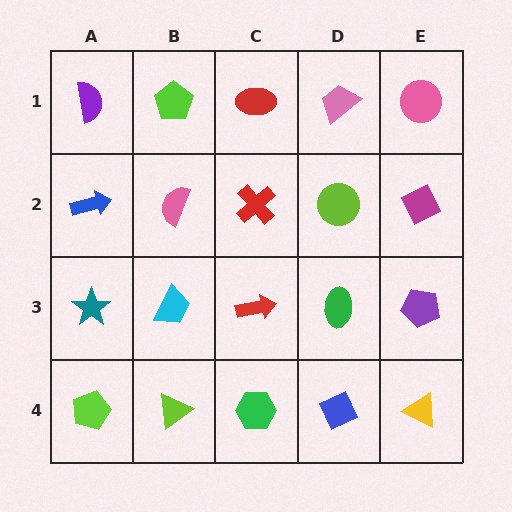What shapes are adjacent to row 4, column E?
A purple pentagon (row 3, column E), a blue diamond (row 4, column D).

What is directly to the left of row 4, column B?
A lime pentagon.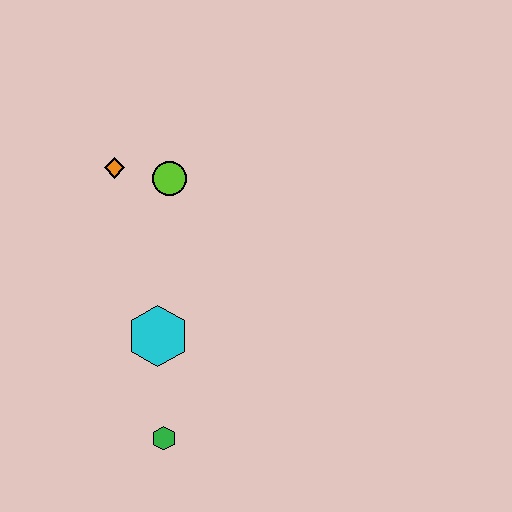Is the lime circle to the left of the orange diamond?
No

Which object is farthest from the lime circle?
The green hexagon is farthest from the lime circle.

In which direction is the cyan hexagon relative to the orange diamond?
The cyan hexagon is below the orange diamond.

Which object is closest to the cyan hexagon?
The green hexagon is closest to the cyan hexagon.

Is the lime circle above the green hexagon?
Yes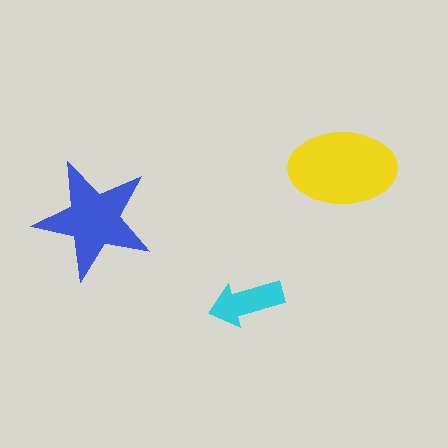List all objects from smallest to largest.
The cyan arrow, the blue star, the yellow ellipse.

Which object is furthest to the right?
The yellow ellipse is rightmost.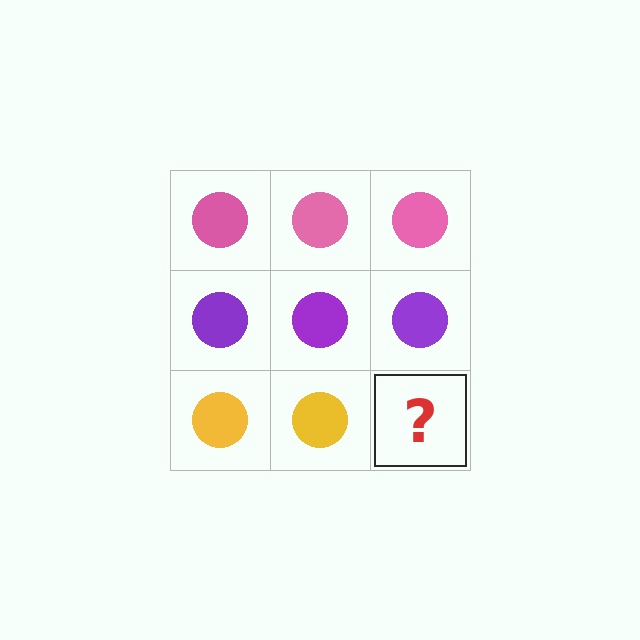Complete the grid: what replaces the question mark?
The question mark should be replaced with a yellow circle.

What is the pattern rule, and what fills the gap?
The rule is that each row has a consistent color. The gap should be filled with a yellow circle.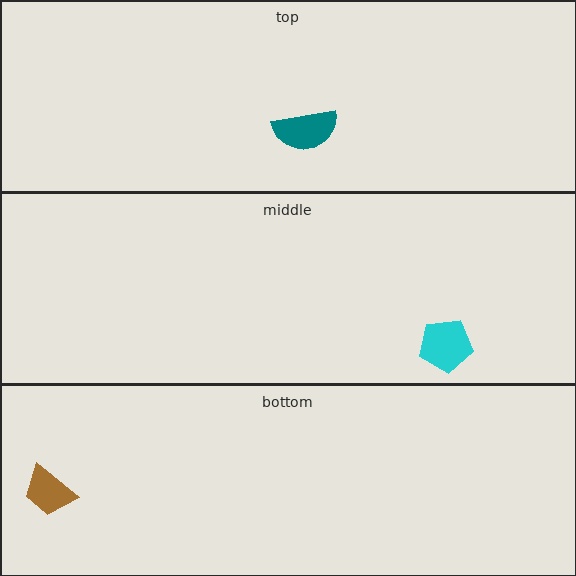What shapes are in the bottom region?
The brown trapezoid.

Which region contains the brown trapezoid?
The bottom region.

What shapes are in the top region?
The teal semicircle.